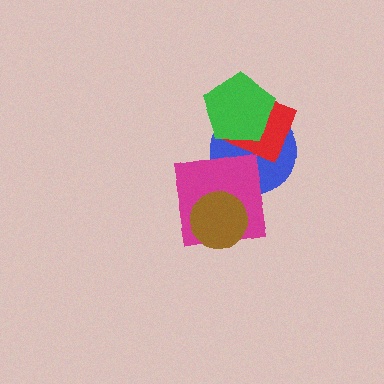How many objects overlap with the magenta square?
2 objects overlap with the magenta square.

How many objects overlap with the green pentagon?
2 objects overlap with the green pentagon.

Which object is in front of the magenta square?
The brown circle is in front of the magenta square.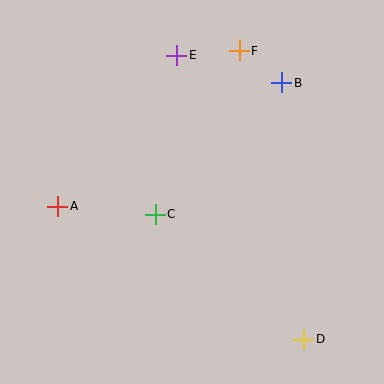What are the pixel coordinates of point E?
Point E is at (177, 55).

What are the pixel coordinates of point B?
Point B is at (282, 83).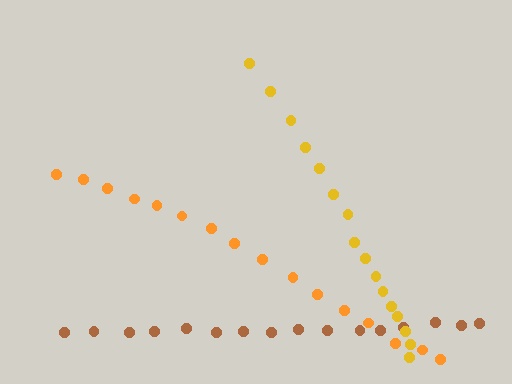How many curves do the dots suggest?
There are 3 distinct paths.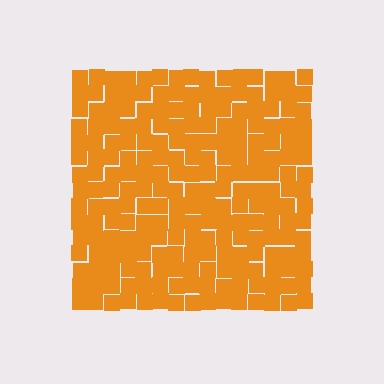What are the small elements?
The small elements are squares.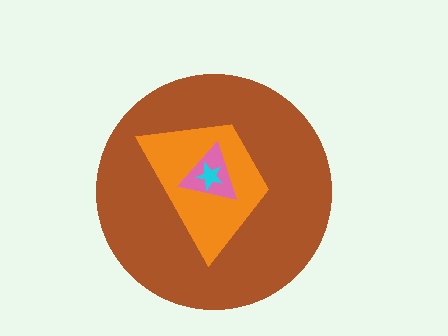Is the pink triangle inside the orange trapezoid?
Yes.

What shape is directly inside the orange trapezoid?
The pink triangle.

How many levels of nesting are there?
4.